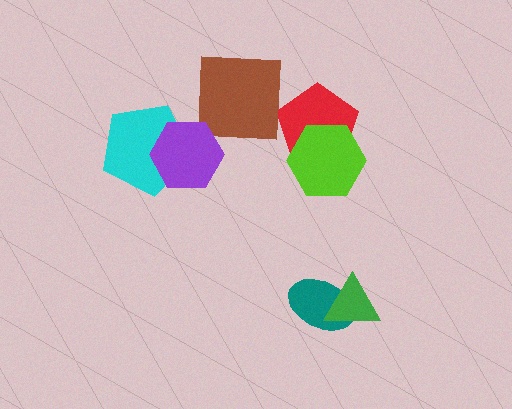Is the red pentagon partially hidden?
Yes, it is partially covered by another shape.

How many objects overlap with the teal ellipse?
1 object overlaps with the teal ellipse.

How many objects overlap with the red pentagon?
1 object overlaps with the red pentagon.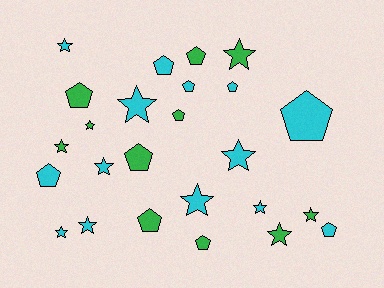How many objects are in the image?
There are 25 objects.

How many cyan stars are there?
There are 8 cyan stars.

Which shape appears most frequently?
Star, with 13 objects.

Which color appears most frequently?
Cyan, with 14 objects.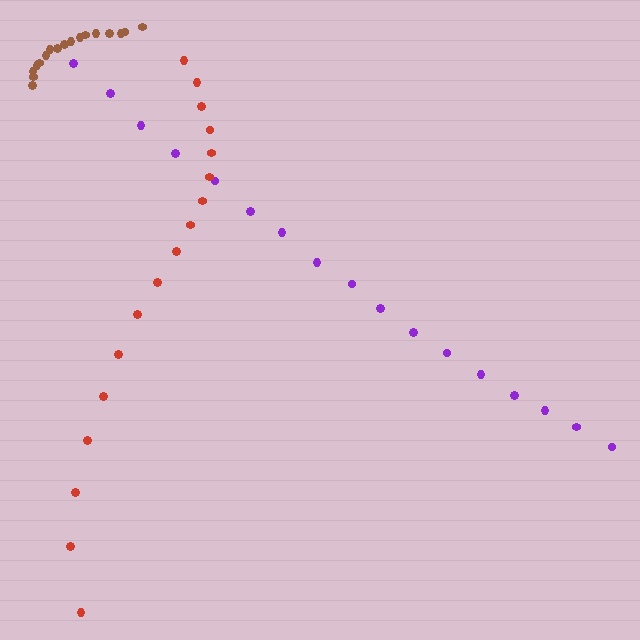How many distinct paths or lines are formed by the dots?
There are 3 distinct paths.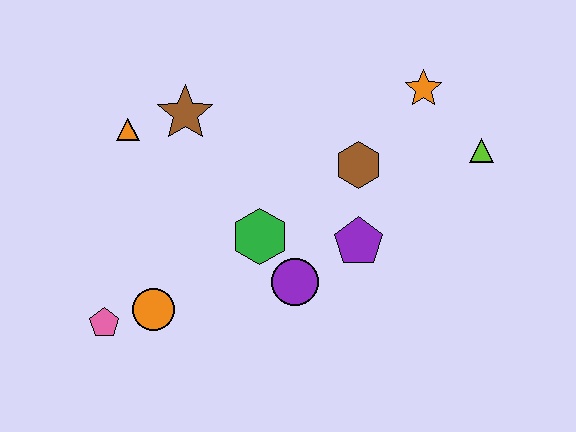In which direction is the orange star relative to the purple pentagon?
The orange star is above the purple pentagon.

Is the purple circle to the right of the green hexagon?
Yes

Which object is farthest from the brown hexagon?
The pink pentagon is farthest from the brown hexagon.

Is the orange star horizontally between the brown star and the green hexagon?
No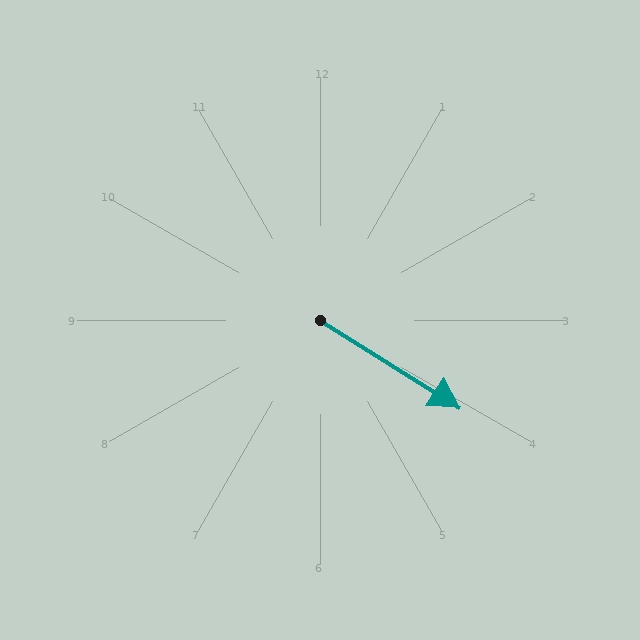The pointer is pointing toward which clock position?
Roughly 4 o'clock.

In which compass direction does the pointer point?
Southeast.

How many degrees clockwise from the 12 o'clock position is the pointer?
Approximately 122 degrees.